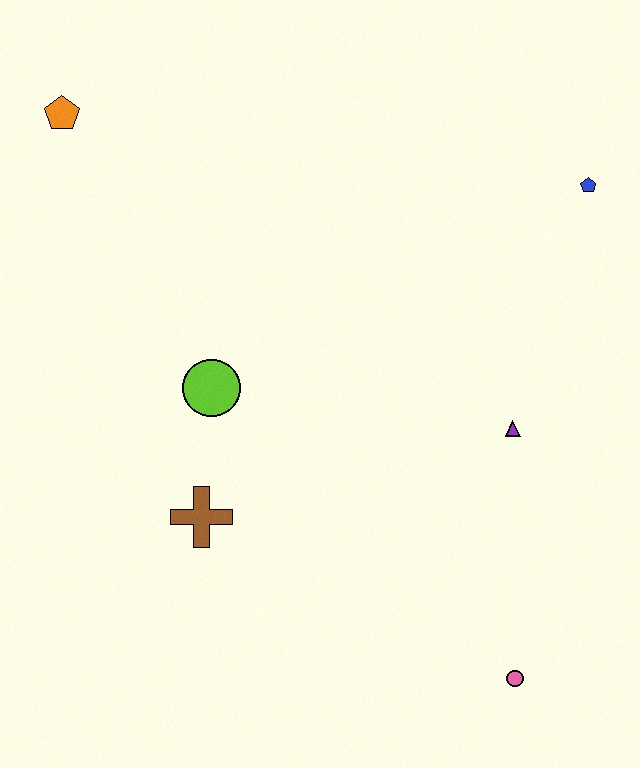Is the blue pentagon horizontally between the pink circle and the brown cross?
No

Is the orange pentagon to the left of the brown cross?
Yes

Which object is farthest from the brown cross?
The blue pentagon is farthest from the brown cross.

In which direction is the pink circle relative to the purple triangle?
The pink circle is below the purple triangle.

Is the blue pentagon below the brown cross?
No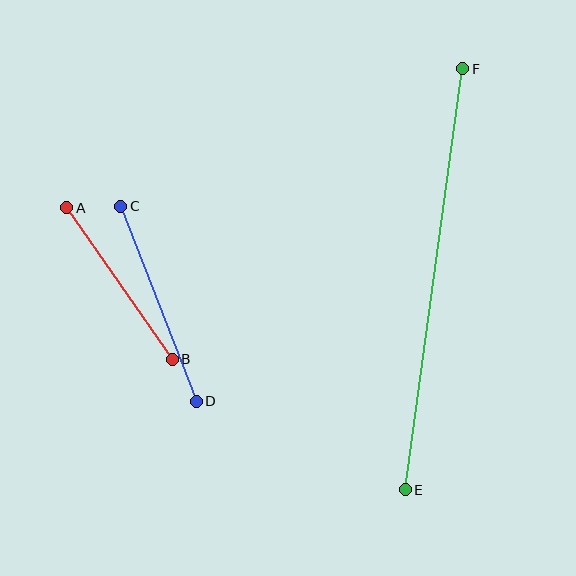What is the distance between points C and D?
The distance is approximately 209 pixels.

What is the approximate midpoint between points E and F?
The midpoint is at approximately (434, 279) pixels.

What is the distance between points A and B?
The distance is approximately 185 pixels.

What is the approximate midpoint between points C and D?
The midpoint is at approximately (158, 304) pixels.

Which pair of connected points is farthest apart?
Points E and F are farthest apart.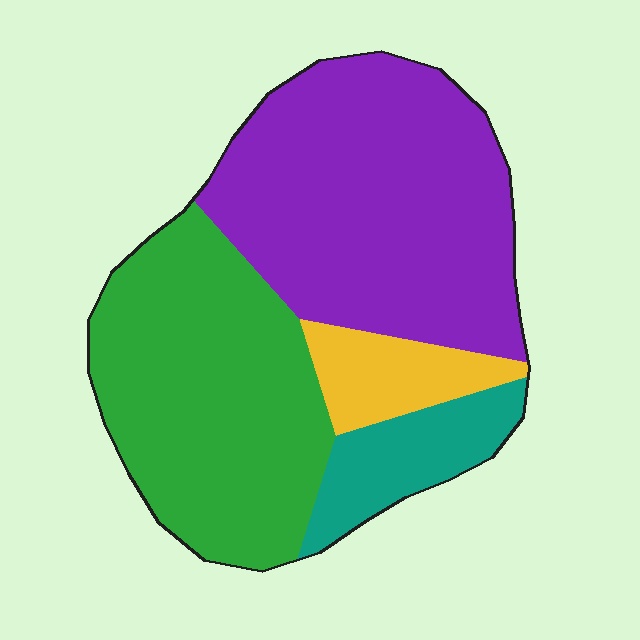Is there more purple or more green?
Purple.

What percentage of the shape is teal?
Teal covers 11% of the shape.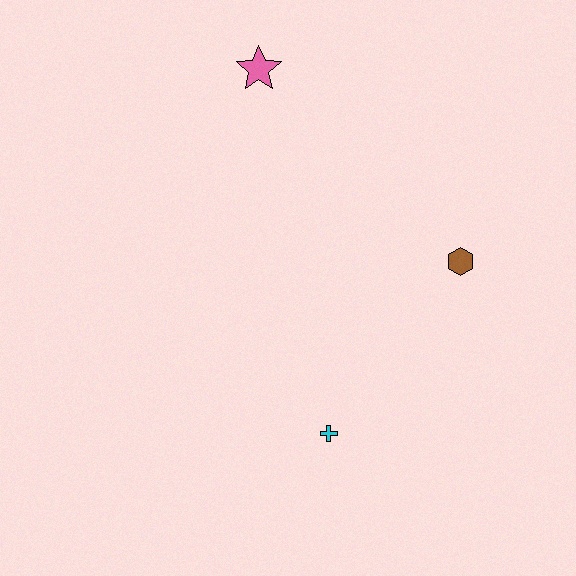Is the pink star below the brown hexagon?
No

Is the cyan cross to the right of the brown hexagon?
No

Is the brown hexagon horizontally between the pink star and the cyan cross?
No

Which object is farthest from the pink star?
The cyan cross is farthest from the pink star.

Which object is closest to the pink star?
The brown hexagon is closest to the pink star.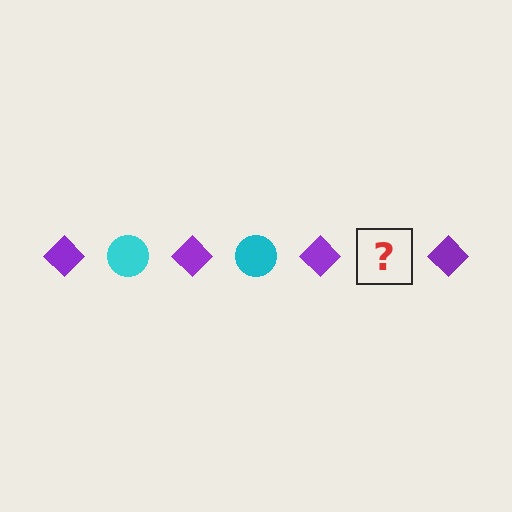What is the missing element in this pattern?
The missing element is a cyan circle.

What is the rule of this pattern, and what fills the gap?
The rule is that the pattern alternates between purple diamond and cyan circle. The gap should be filled with a cyan circle.